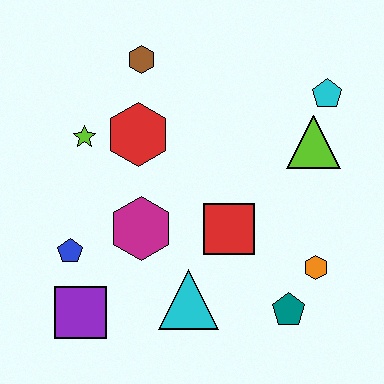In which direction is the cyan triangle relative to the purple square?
The cyan triangle is to the right of the purple square.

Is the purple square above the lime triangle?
No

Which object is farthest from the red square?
The brown hexagon is farthest from the red square.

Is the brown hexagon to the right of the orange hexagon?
No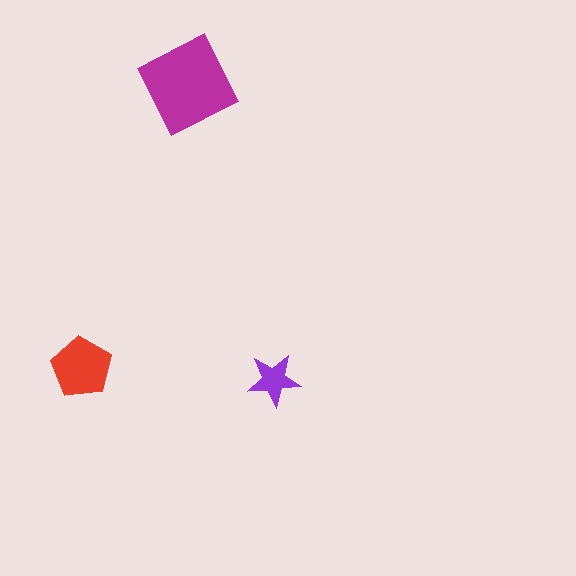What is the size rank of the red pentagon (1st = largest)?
2nd.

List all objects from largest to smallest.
The magenta diamond, the red pentagon, the purple star.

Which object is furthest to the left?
The red pentagon is leftmost.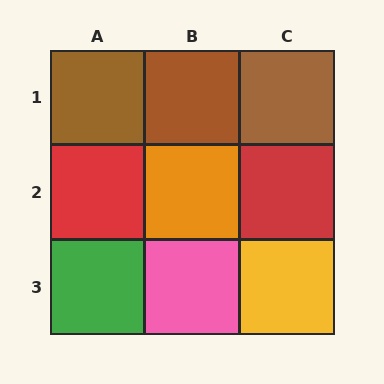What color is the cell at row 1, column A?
Brown.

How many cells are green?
1 cell is green.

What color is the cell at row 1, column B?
Brown.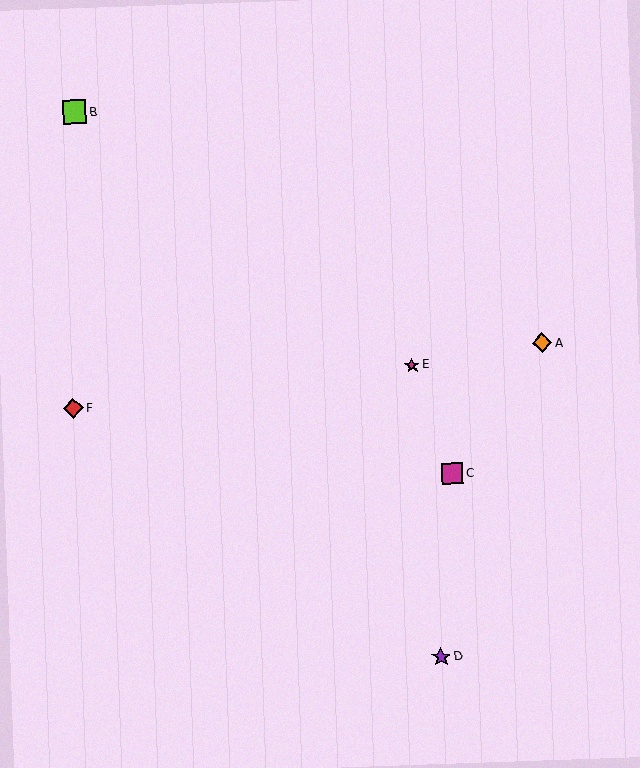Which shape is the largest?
The lime square (labeled B) is the largest.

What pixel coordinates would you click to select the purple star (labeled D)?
Click at (441, 657) to select the purple star D.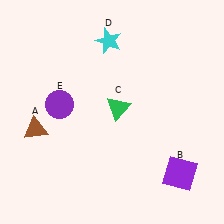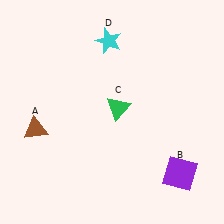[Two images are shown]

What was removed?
The purple circle (E) was removed in Image 2.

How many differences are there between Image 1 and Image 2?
There is 1 difference between the two images.